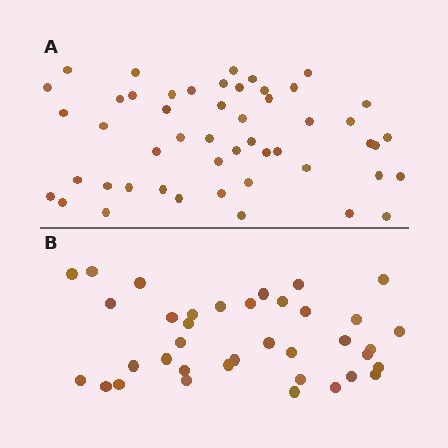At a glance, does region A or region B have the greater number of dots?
Region A (the top region) has more dots.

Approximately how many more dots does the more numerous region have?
Region A has approximately 15 more dots than region B.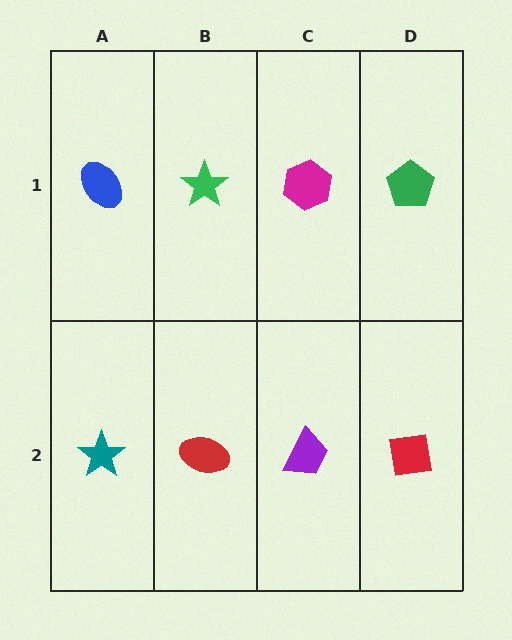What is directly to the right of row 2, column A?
A red ellipse.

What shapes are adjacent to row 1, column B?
A red ellipse (row 2, column B), a blue ellipse (row 1, column A), a magenta hexagon (row 1, column C).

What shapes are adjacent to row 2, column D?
A green pentagon (row 1, column D), a purple trapezoid (row 2, column C).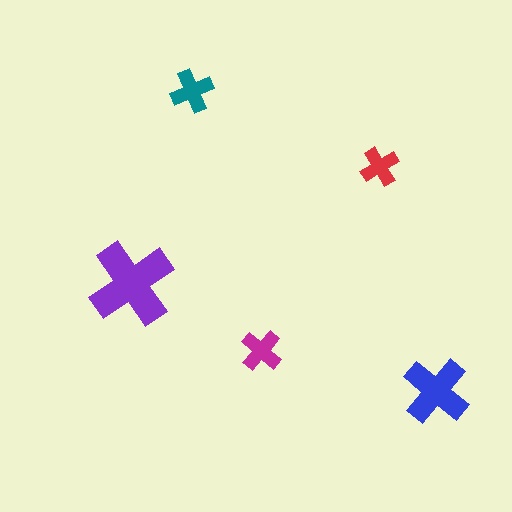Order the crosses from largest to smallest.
the purple one, the blue one, the teal one, the magenta one, the red one.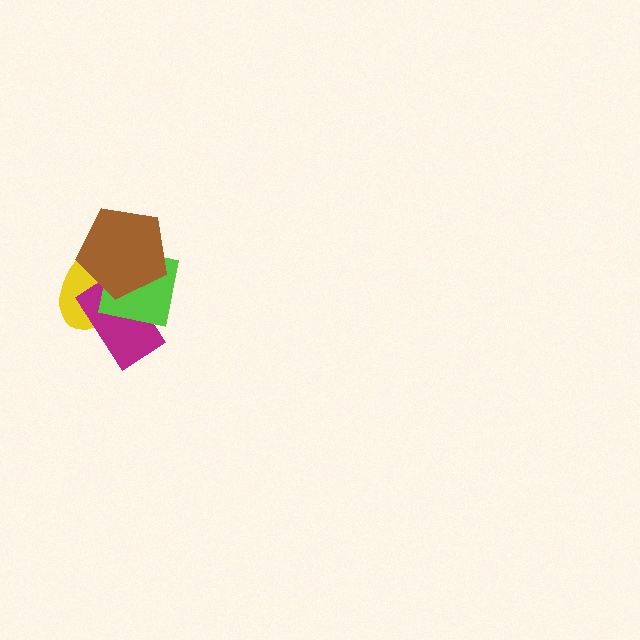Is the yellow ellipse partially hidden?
Yes, it is partially covered by another shape.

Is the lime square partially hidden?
Yes, it is partially covered by another shape.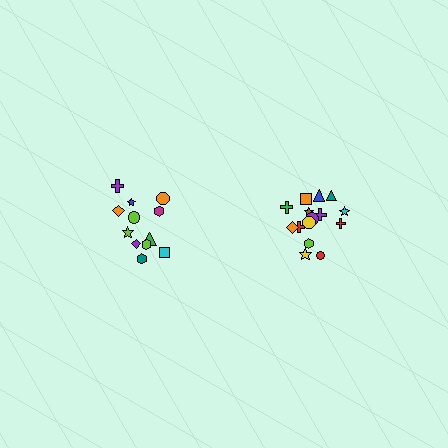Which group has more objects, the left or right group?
The right group.